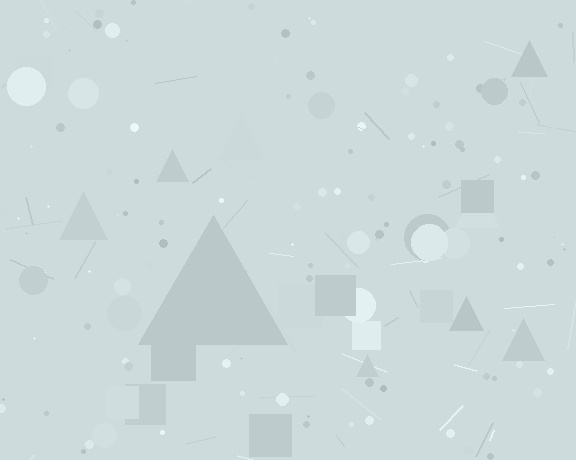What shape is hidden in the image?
A triangle is hidden in the image.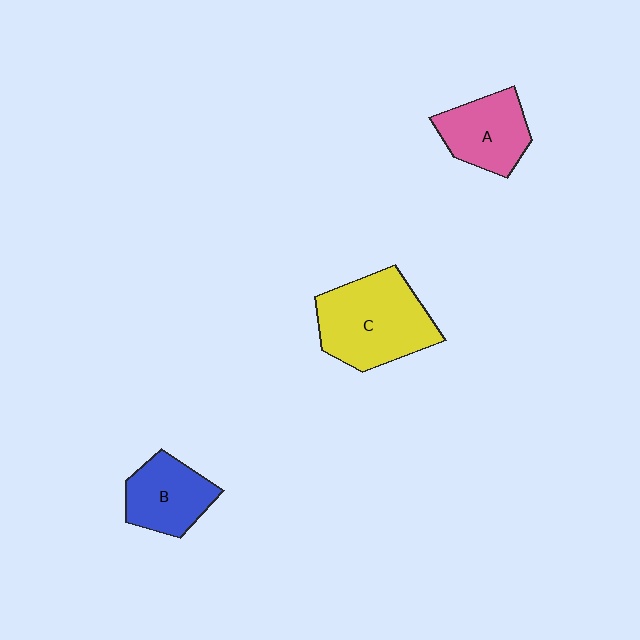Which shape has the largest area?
Shape C (yellow).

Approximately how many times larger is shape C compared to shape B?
Approximately 1.6 times.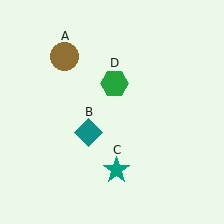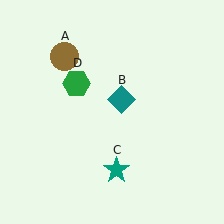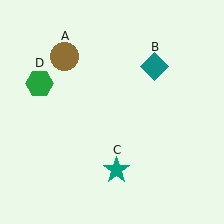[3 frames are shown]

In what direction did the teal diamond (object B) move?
The teal diamond (object B) moved up and to the right.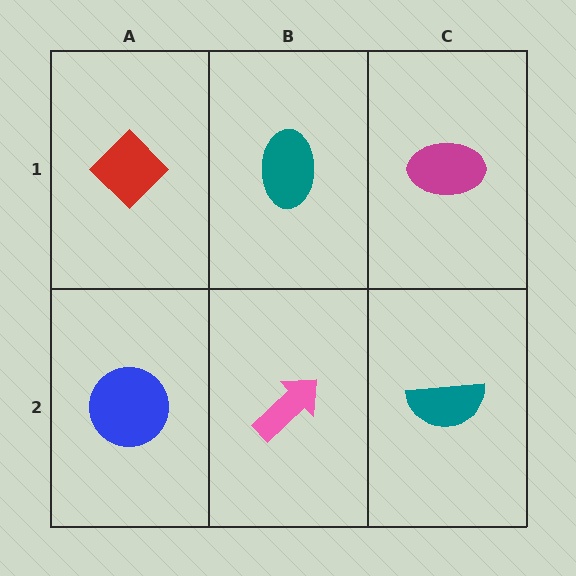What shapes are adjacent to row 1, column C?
A teal semicircle (row 2, column C), a teal ellipse (row 1, column B).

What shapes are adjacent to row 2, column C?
A magenta ellipse (row 1, column C), a pink arrow (row 2, column B).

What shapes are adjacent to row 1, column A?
A blue circle (row 2, column A), a teal ellipse (row 1, column B).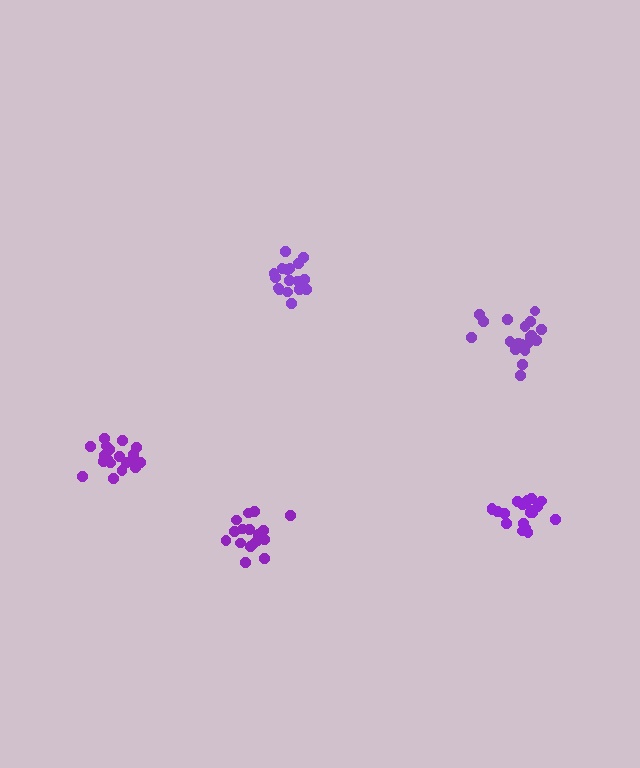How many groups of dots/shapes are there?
There are 5 groups.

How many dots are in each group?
Group 1: 19 dots, Group 2: 17 dots, Group 3: 17 dots, Group 4: 19 dots, Group 5: 19 dots (91 total).